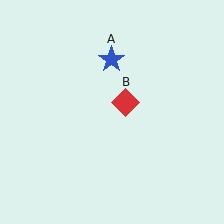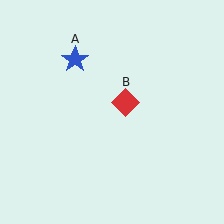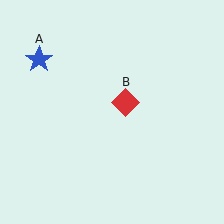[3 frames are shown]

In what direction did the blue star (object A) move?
The blue star (object A) moved left.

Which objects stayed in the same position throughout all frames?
Red diamond (object B) remained stationary.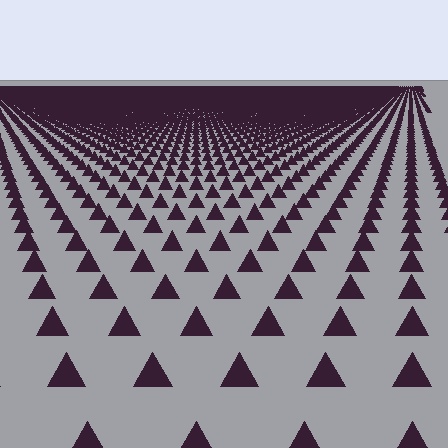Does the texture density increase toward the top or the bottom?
Density increases toward the top.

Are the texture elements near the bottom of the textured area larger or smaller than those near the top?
Larger. Near the bottom, elements are closer to the viewer and appear at a bigger on-screen size.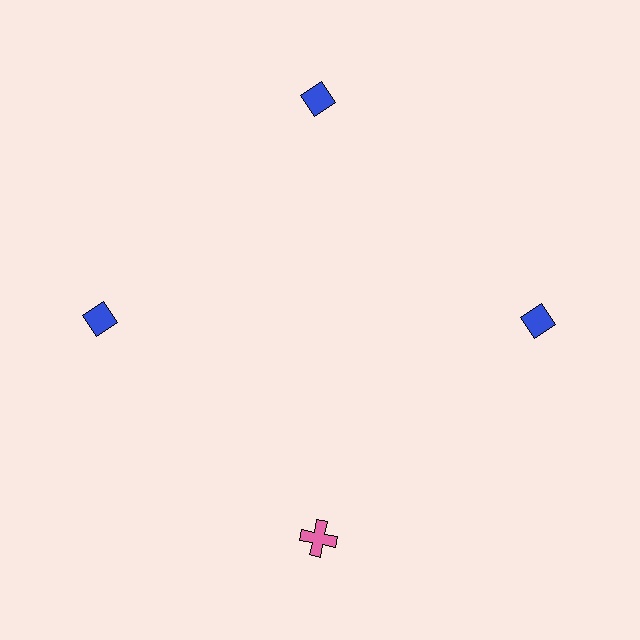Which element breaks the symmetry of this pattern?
The pink cross at roughly the 6 o'clock position breaks the symmetry. All other shapes are blue diamonds.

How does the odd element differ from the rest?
It differs in both color (pink instead of blue) and shape (cross instead of diamond).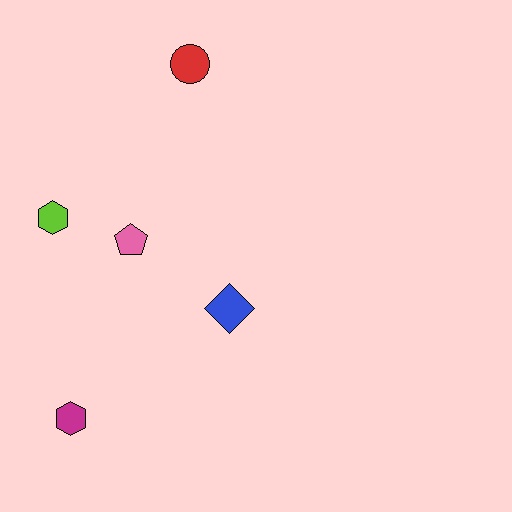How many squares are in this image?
There are no squares.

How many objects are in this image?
There are 5 objects.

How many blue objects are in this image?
There is 1 blue object.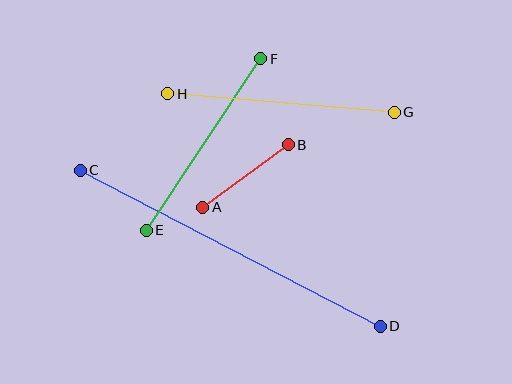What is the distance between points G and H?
The distance is approximately 227 pixels.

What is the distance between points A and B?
The distance is approximately 106 pixels.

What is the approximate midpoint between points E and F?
The midpoint is at approximately (203, 144) pixels.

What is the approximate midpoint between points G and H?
The midpoint is at approximately (281, 103) pixels.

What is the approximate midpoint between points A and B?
The midpoint is at approximately (245, 176) pixels.